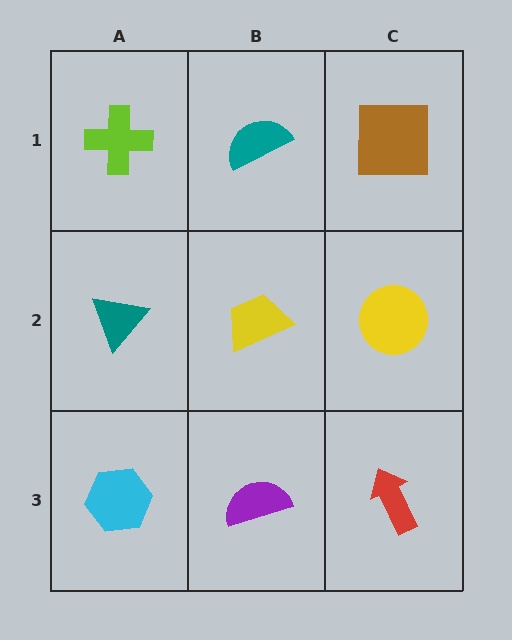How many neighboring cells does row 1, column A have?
2.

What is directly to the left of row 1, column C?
A teal semicircle.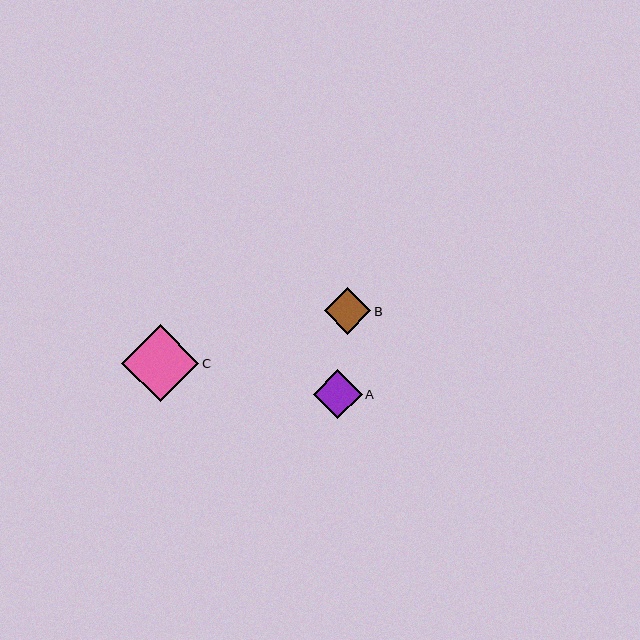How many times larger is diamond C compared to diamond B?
Diamond C is approximately 1.6 times the size of diamond B.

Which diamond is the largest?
Diamond C is the largest with a size of approximately 77 pixels.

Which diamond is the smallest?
Diamond B is the smallest with a size of approximately 47 pixels.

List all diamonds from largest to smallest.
From largest to smallest: C, A, B.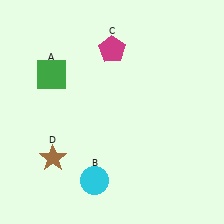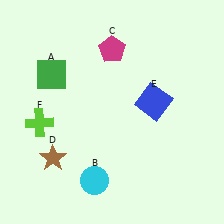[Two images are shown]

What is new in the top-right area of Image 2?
A blue square (E) was added in the top-right area of Image 2.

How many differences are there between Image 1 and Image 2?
There are 2 differences between the two images.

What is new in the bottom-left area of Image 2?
A lime cross (F) was added in the bottom-left area of Image 2.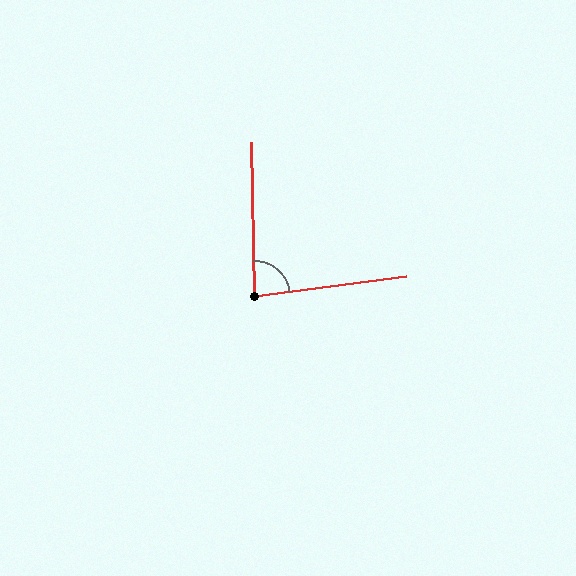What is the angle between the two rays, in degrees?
Approximately 84 degrees.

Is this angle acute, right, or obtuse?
It is acute.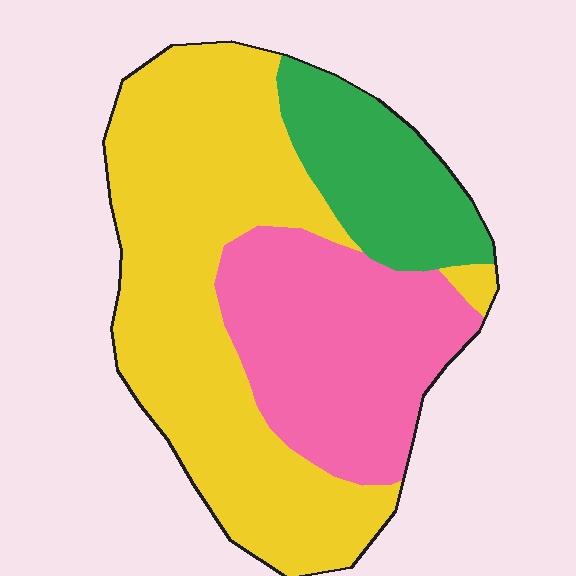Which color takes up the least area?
Green, at roughly 15%.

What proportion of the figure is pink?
Pink covers 30% of the figure.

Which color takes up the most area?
Yellow, at roughly 55%.